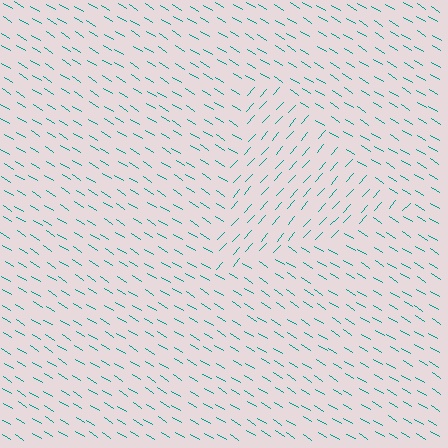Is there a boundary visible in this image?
Yes, there is a texture boundary formed by a change in line orientation.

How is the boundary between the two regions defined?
The boundary is defined purely by a change in line orientation (approximately 80 degrees difference). All lines are the same color and thickness.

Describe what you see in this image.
The image is filled with small teal line segments. A triangle region in the image has lines oriented differently from the surrounding lines, creating a visible texture boundary.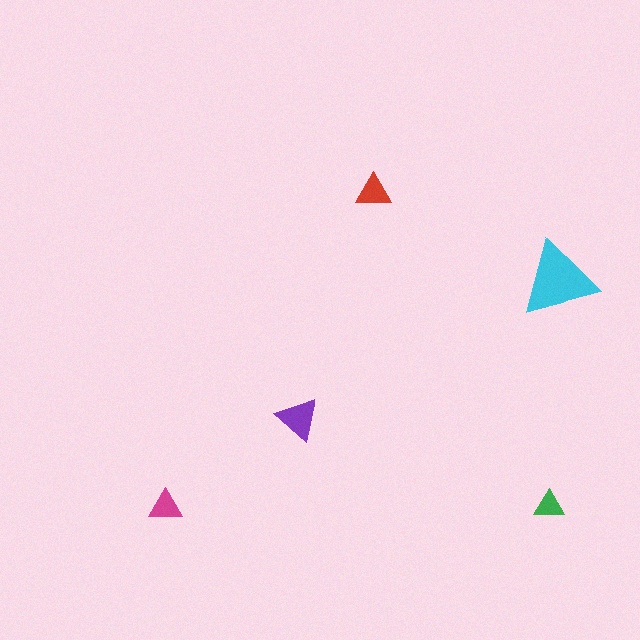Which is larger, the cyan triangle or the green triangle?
The cyan one.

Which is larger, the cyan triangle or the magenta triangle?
The cyan one.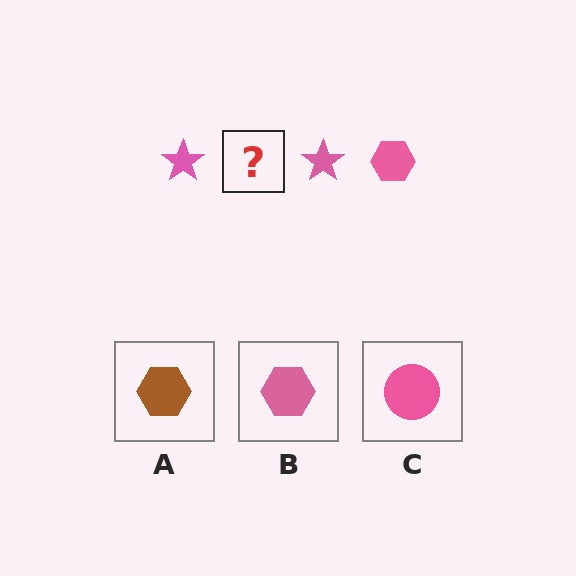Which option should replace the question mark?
Option B.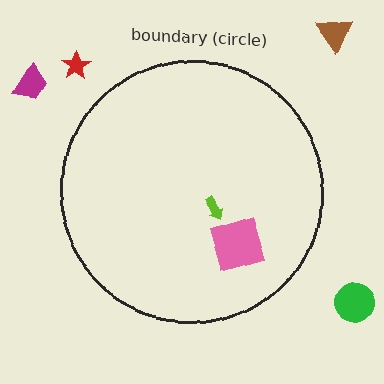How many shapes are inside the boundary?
2 inside, 4 outside.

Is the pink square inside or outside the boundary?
Inside.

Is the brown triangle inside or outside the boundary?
Outside.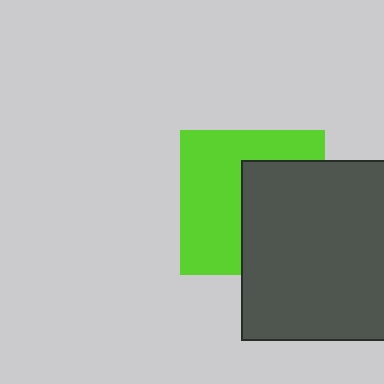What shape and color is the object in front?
The object in front is a dark gray square.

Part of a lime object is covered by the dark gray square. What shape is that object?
It is a square.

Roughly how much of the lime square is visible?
About half of it is visible (roughly 54%).